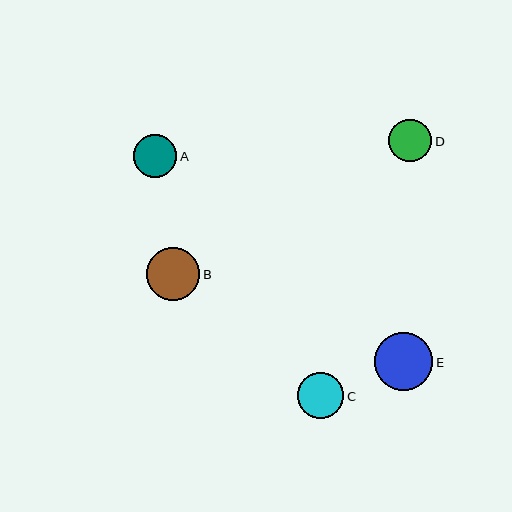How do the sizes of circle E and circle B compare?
Circle E and circle B are approximately the same size.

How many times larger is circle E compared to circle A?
Circle E is approximately 1.4 times the size of circle A.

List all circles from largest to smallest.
From largest to smallest: E, B, C, A, D.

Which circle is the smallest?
Circle D is the smallest with a size of approximately 43 pixels.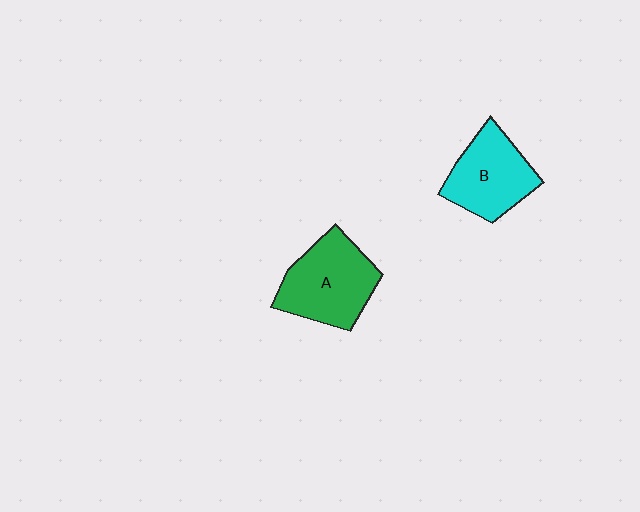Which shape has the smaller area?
Shape B (cyan).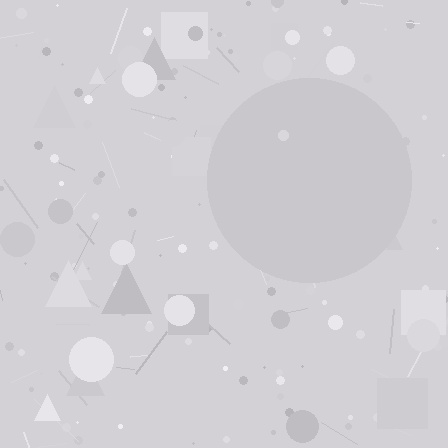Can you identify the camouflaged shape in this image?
The camouflaged shape is a circle.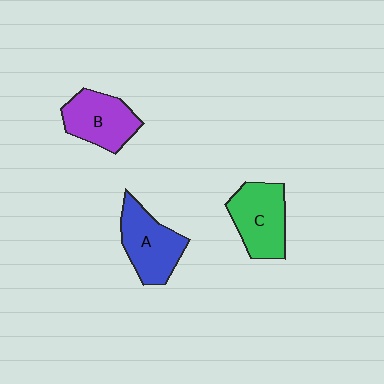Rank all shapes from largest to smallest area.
From largest to smallest: A (blue), C (green), B (purple).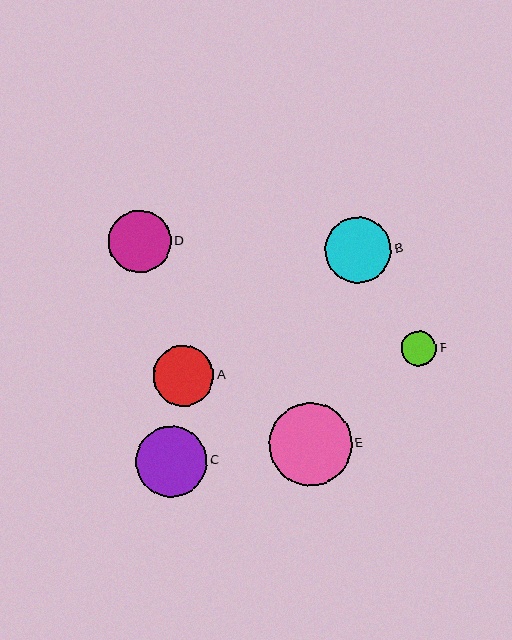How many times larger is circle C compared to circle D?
Circle C is approximately 1.1 times the size of circle D.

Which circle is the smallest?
Circle F is the smallest with a size of approximately 35 pixels.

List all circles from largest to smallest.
From largest to smallest: E, C, B, D, A, F.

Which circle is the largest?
Circle E is the largest with a size of approximately 83 pixels.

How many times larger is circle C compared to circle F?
Circle C is approximately 2.0 times the size of circle F.